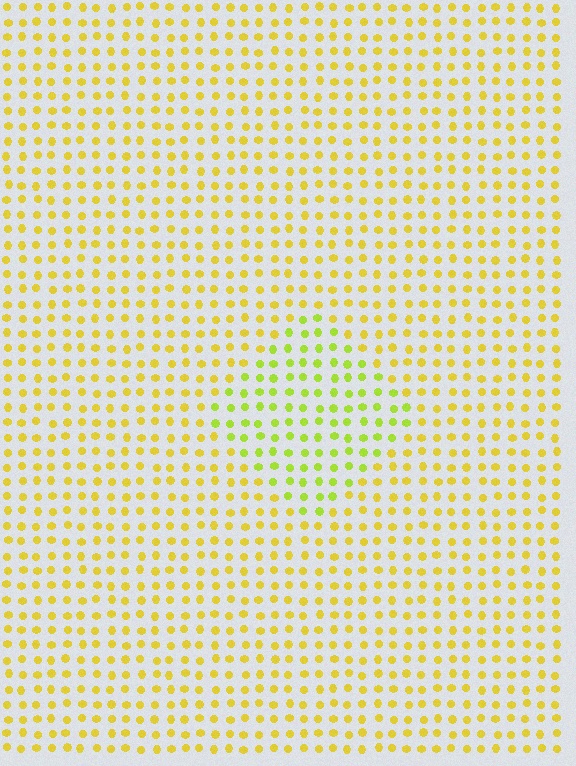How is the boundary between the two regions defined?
The boundary is defined purely by a slight shift in hue (about 29 degrees). Spacing, size, and orientation are identical on both sides.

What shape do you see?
I see a diamond.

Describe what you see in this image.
The image is filled with small yellow elements in a uniform arrangement. A diamond-shaped region is visible where the elements are tinted to a slightly different hue, forming a subtle color boundary.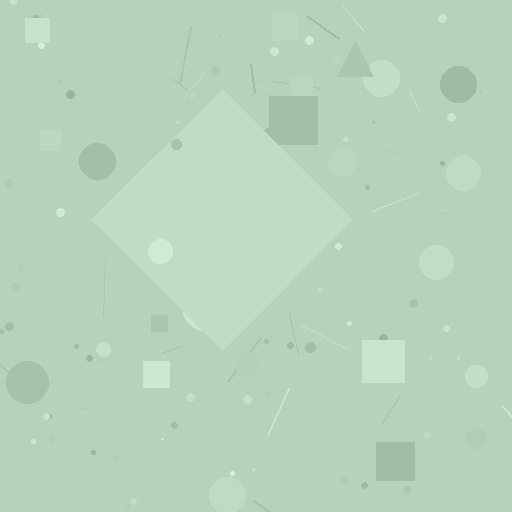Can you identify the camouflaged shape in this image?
The camouflaged shape is a diamond.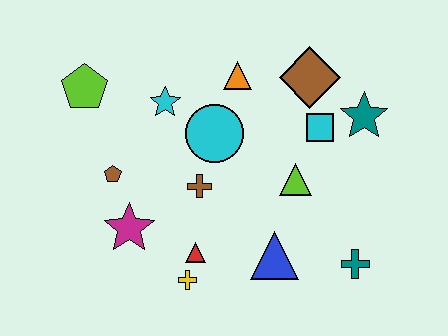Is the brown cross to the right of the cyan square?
No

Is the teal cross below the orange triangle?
Yes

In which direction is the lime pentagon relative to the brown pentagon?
The lime pentagon is above the brown pentagon.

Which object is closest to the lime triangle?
The cyan square is closest to the lime triangle.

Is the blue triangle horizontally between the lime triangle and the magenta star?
Yes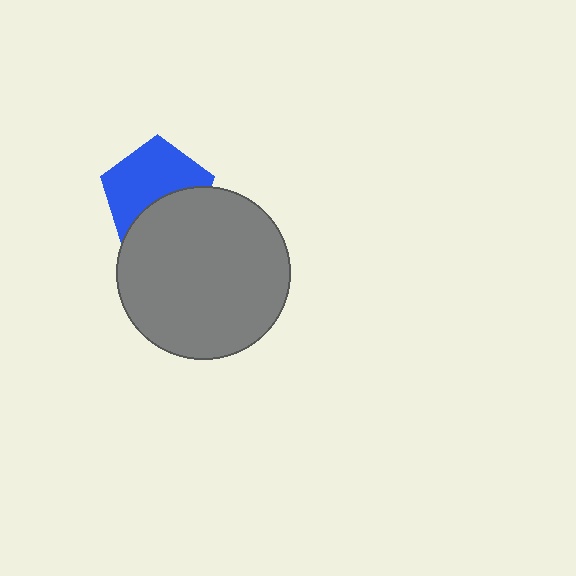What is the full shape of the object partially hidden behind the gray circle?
The partially hidden object is a blue pentagon.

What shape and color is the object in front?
The object in front is a gray circle.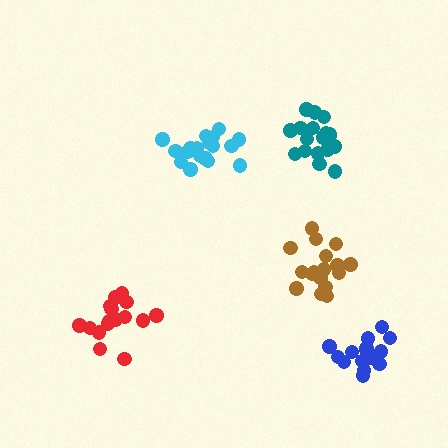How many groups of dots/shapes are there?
There are 5 groups.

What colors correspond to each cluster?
The clusters are colored: red, blue, cyan, brown, teal.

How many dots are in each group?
Group 1: 16 dots, Group 2: 16 dots, Group 3: 18 dots, Group 4: 17 dots, Group 5: 19 dots (86 total).